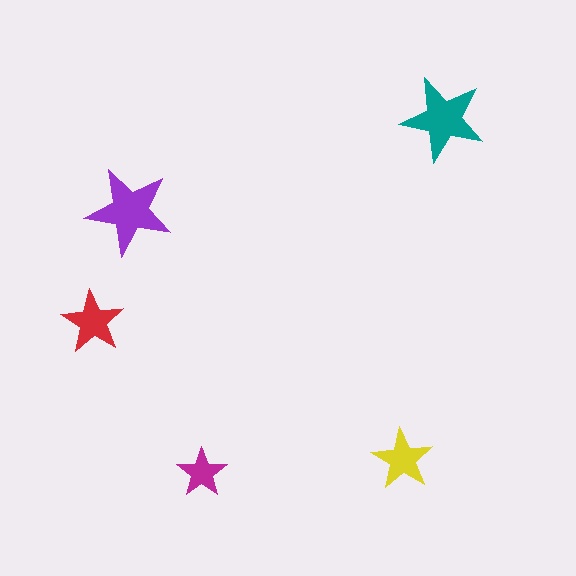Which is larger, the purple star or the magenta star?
The purple one.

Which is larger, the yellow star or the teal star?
The teal one.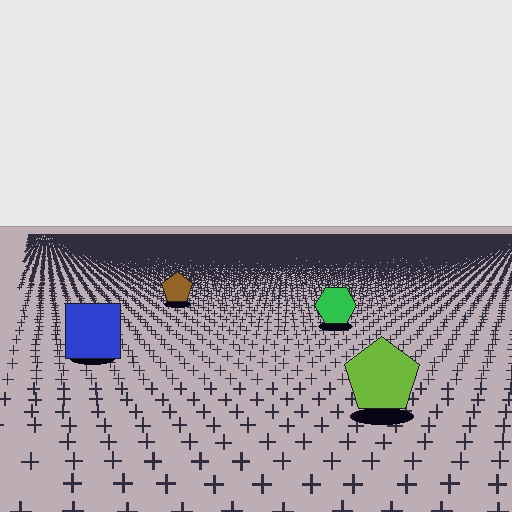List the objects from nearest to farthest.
From nearest to farthest: the lime pentagon, the blue square, the green hexagon, the brown pentagon.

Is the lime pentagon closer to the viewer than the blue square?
Yes. The lime pentagon is closer — you can tell from the texture gradient: the ground texture is coarser near it.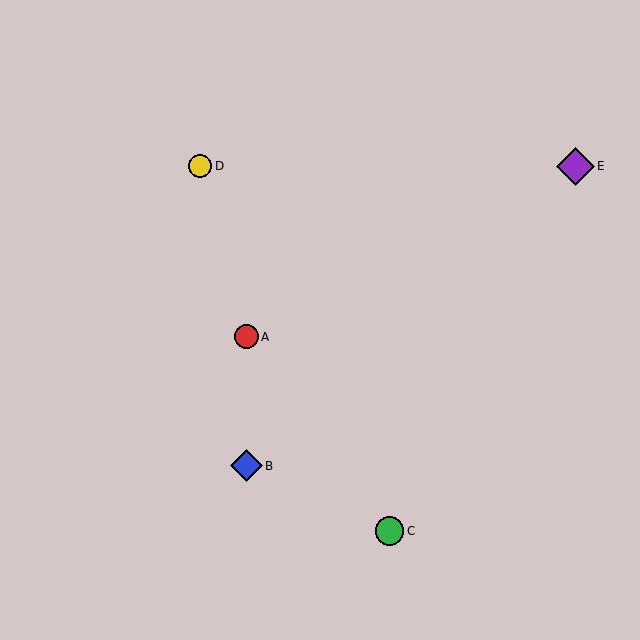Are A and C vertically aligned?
No, A is at x≈246 and C is at x≈390.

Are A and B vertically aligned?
Yes, both are at x≈246.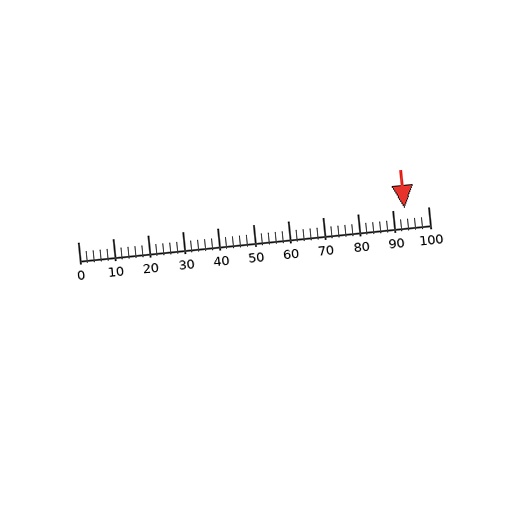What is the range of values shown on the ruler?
The ruler shows values from 0 to 100.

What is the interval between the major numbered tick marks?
The major tick marks are spaced 10 units apart.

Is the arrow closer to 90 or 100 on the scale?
The arrow is closer to 90.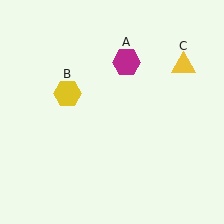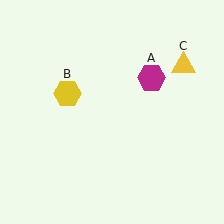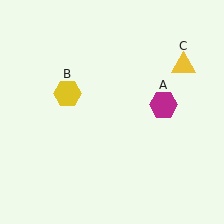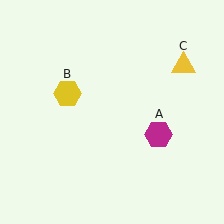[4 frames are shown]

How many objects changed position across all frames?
1 object changed position: magenta hexagon (object A).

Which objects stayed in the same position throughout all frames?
Yellow hexagon (object B) and yellow triangle (object C) remained stationary.